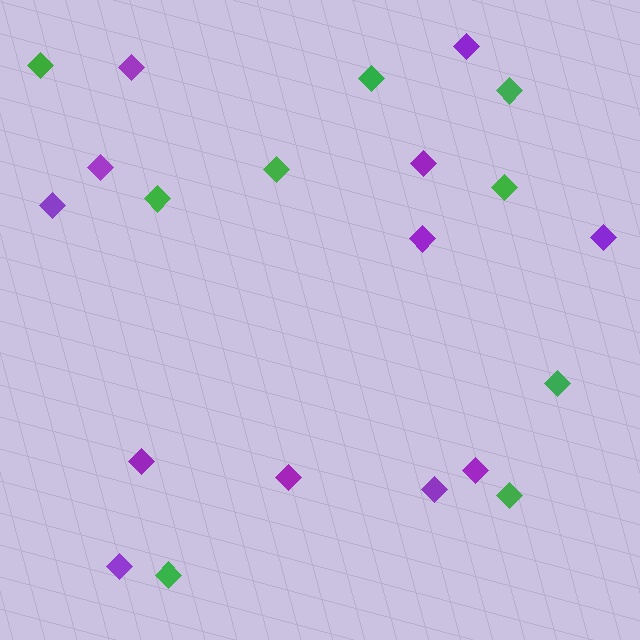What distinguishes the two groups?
There are 2 groups: one group of purple diamonds (12) and one group of green diamonds (9).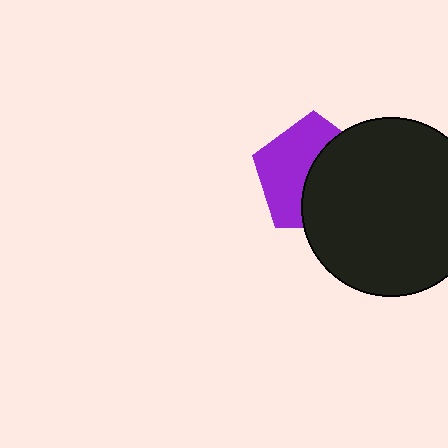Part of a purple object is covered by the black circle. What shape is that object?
It is a pentagon.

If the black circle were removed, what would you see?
You would see the complete purple pentagon.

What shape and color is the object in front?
The object in front is a black circle.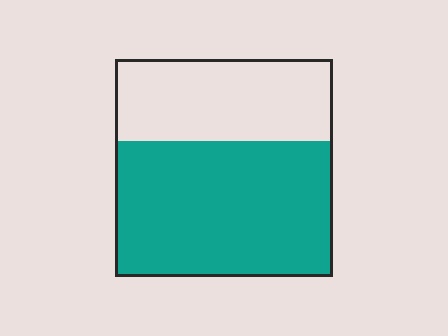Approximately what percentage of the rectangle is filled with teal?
Approximately 60%.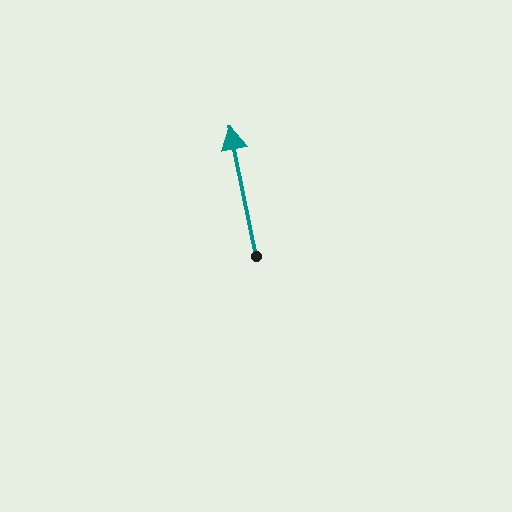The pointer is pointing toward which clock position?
Roughly 12 o'clock.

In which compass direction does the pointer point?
North.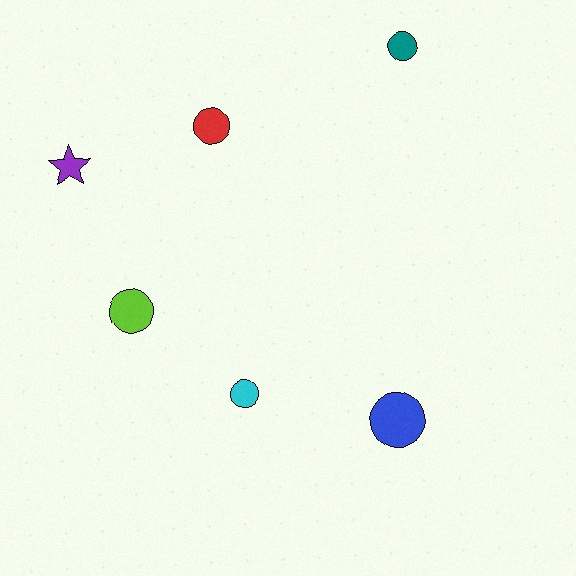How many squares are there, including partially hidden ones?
There are no squares.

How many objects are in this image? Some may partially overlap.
There are 6 objects.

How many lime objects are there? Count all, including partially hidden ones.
There is 1 lime object.